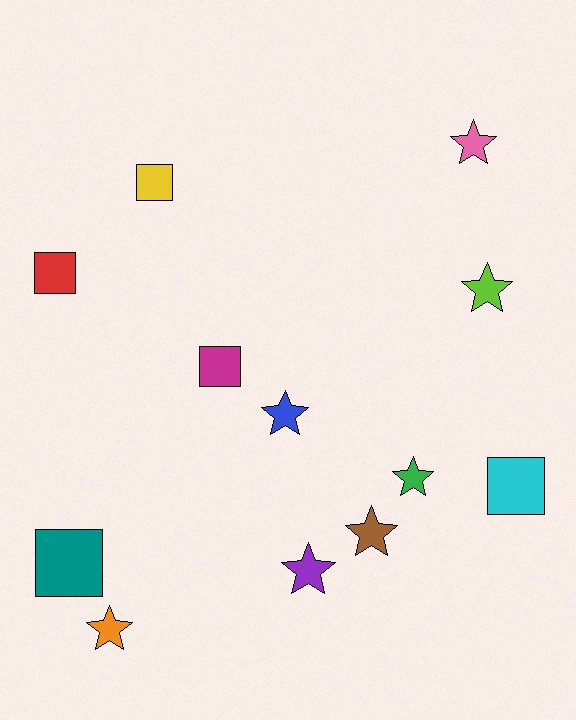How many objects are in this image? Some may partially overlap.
There are 12 objects.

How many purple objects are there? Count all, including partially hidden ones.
There is 1 purple object.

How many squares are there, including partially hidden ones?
There are 5 squares.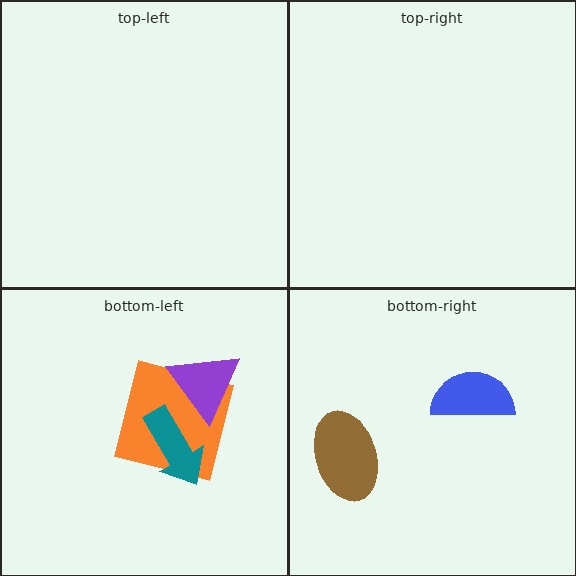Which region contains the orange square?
The bottom-left region.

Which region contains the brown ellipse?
The bottom-right region.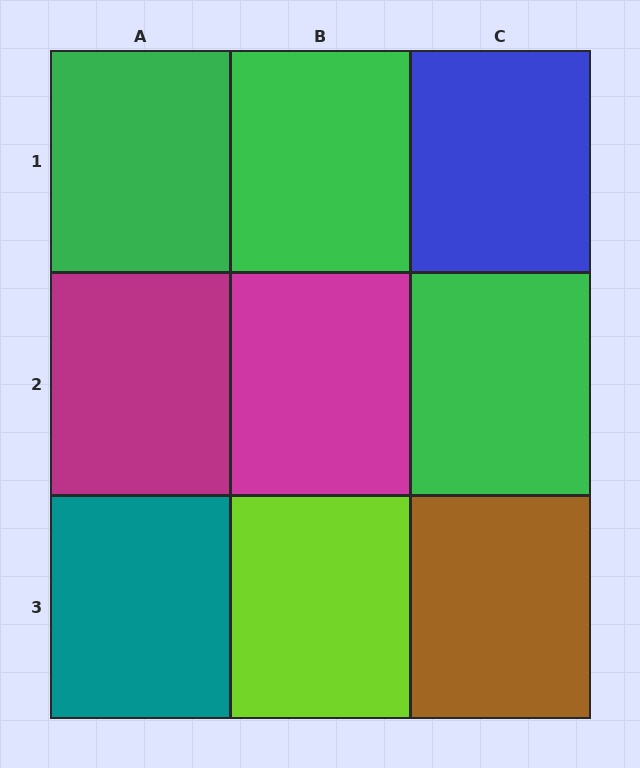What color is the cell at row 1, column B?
Green.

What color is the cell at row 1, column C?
Blue.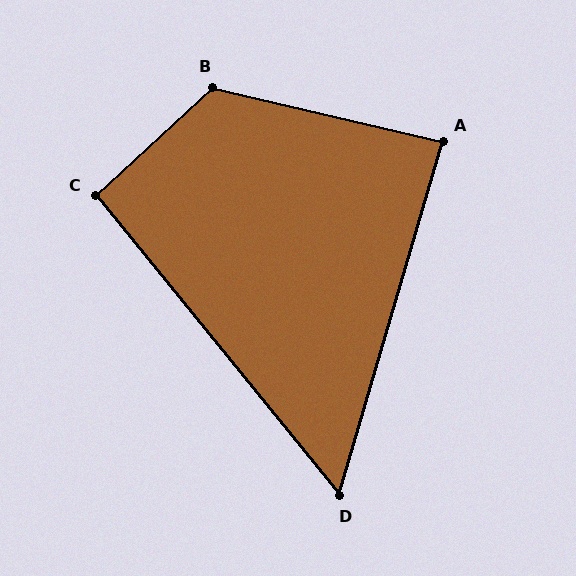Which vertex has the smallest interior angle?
D, at approximately 56 degrees.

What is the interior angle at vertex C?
Approximately 93 degrees (approximately right).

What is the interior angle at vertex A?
Approximately 87 degrees (approximately right).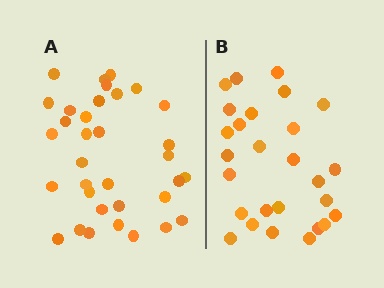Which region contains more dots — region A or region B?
Region A (the left region) has more dots.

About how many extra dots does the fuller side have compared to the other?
Region A has roughly 8 or so more dots than region B.